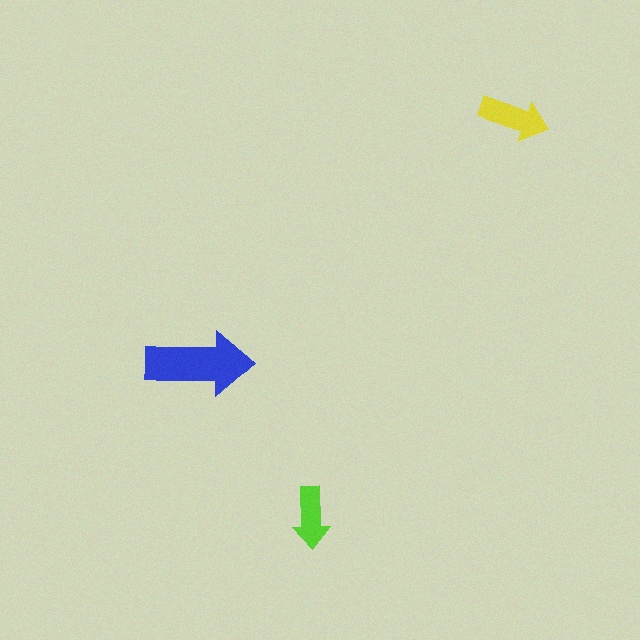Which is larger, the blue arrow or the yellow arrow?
The blue one.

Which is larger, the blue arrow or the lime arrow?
The blue one.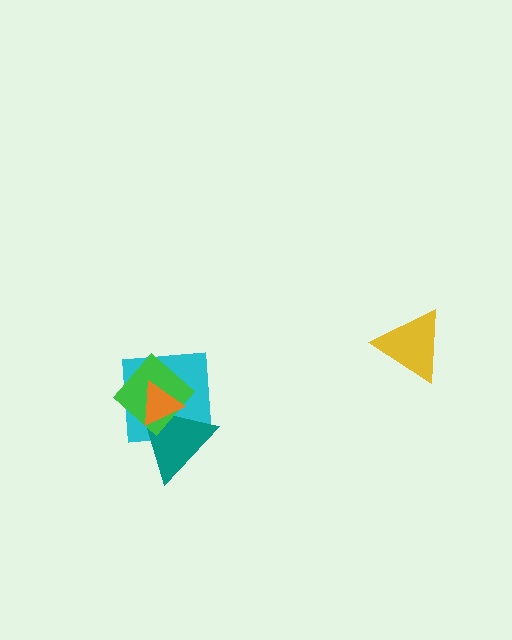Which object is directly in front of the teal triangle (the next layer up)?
The green diamond is directly in front of the teal triangle.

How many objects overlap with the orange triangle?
3 objects overlap with the orange triangle.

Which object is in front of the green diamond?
The orange triangle is in front of the green diamond.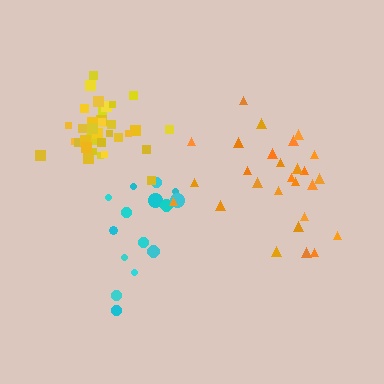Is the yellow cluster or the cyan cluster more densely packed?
Yellow.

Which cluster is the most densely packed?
Yellow.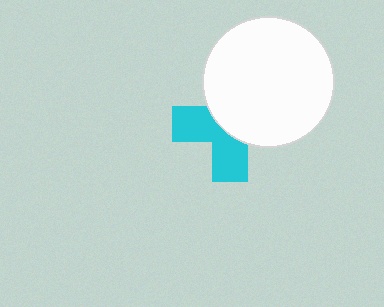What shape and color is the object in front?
The object in front is a white circle.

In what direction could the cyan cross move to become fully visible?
The cyan cross could move toward the lower-left. That would shift it out from behind the white circle entirely.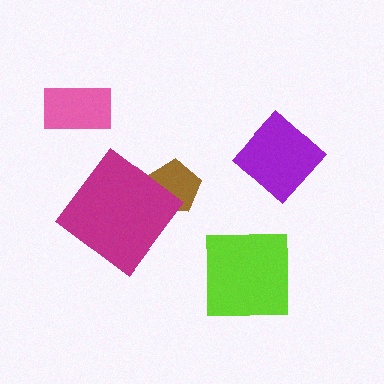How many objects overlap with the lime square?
0 objects overlap with the lime square.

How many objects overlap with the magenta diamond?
1 object overlaps with the magenta diamond.